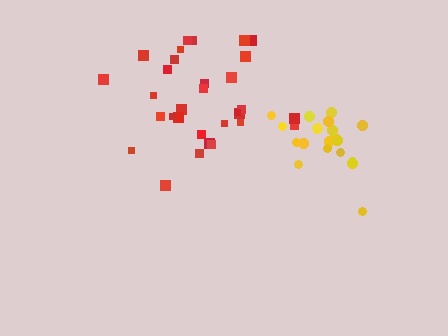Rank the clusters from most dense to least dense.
yellow, red.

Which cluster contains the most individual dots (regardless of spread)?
Red (32).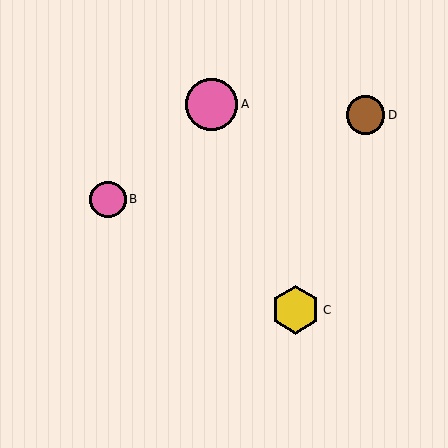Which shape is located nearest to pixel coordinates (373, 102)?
The brown circle (labeled D) at (366, 115) is nearest to that location.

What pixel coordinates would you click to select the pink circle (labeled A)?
Click at (212, 104) to select the pink circle A.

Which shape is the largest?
The pink circle (labeled A) is the largest.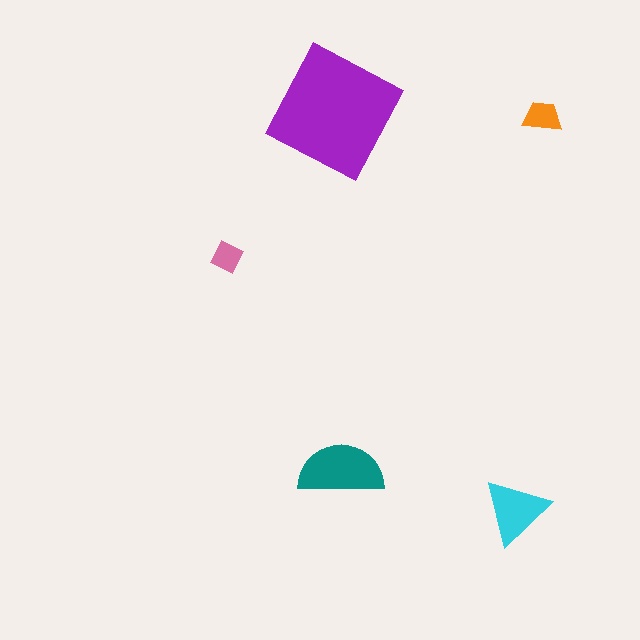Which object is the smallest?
The pink diamond.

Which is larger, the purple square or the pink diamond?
The purple square.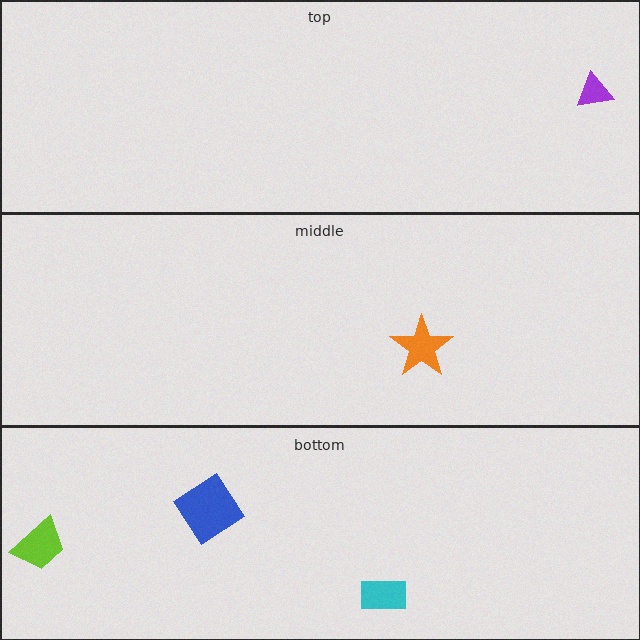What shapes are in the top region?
The purple triangle.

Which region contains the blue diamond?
The bottom region.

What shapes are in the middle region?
The orange star.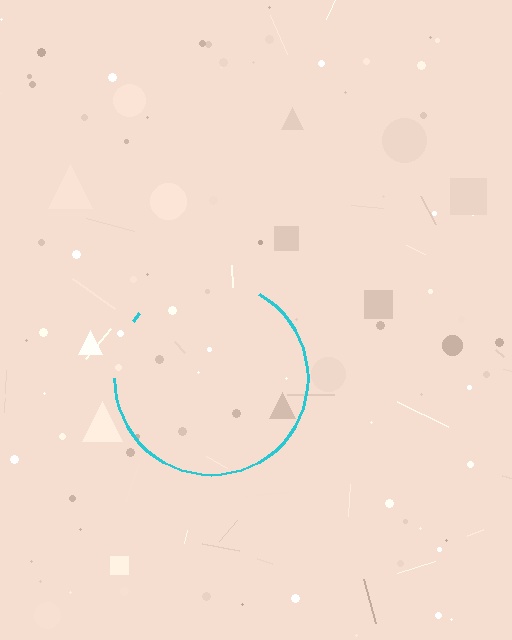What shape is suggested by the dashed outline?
The dashed outline suggests a circle.